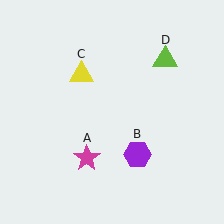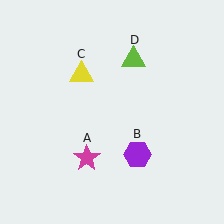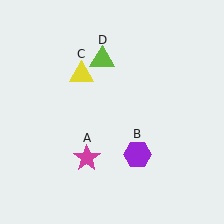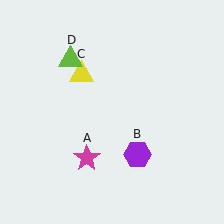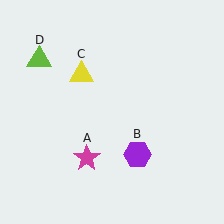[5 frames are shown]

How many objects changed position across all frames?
1 object changed position: lime triangle (object D).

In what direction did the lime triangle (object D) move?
The lime triangle (object D) moved left.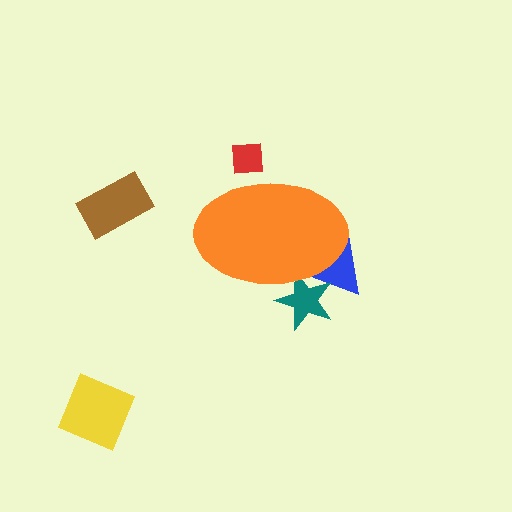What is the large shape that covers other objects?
An orange ellipse.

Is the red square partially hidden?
Yes, the red square is partially hidden behind the orange ellipse.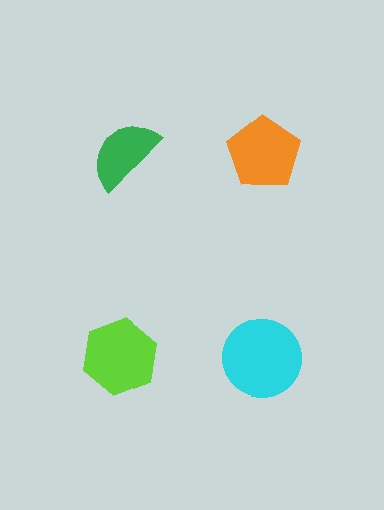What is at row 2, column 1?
A lime hexagon.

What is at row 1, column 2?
An orange pentagon.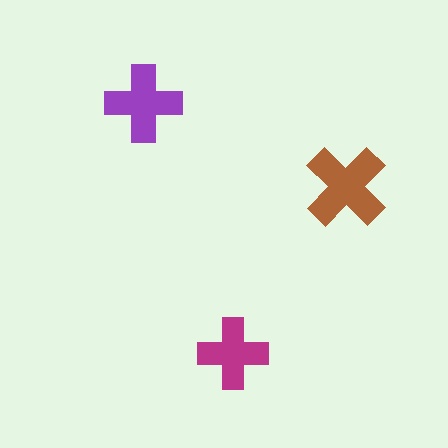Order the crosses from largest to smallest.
the brown one, the purple one, the magenta one.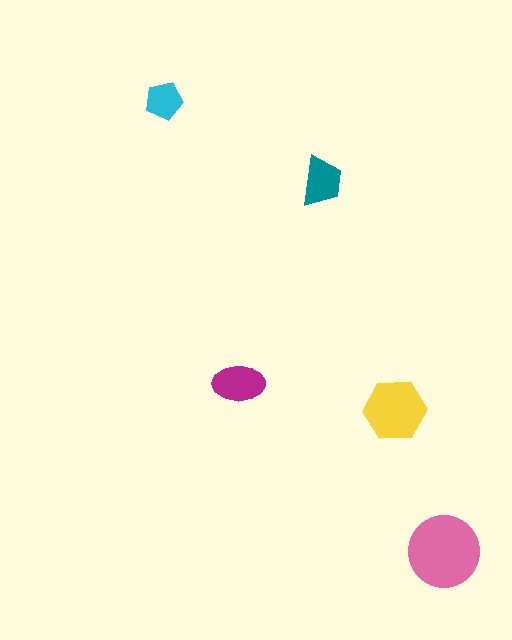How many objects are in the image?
There are 5 objects in the image.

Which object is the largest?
The pink circle.